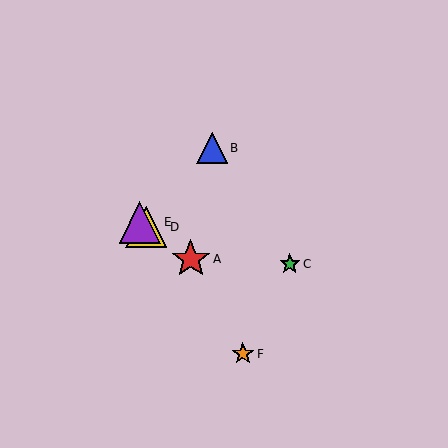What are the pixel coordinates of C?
Object C is at (290, 264).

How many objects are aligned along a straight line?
3 objects (A, D, E) are aligned along a straight line.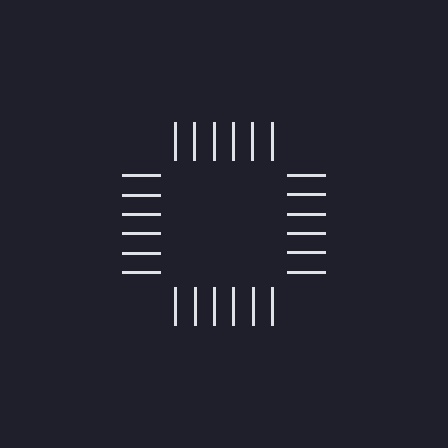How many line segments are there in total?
24 — 6 along each of the 4 edges.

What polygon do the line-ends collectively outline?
An illusory square — the line segments terminate on its edges but no continuous stroke is drawn.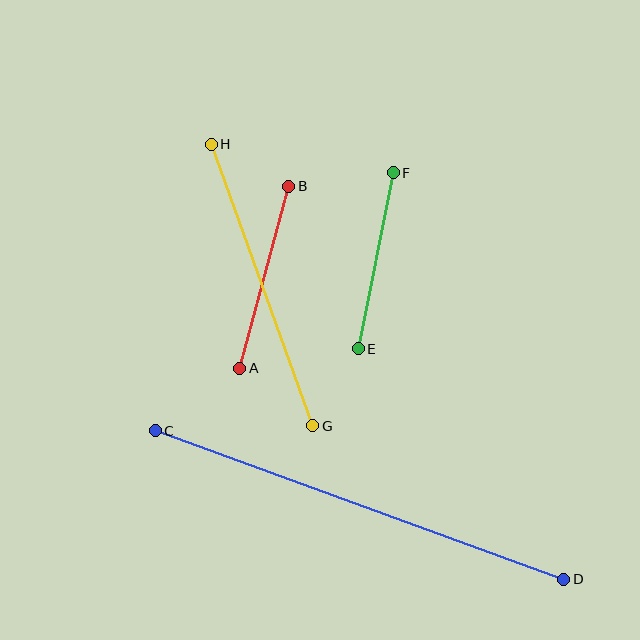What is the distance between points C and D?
The distance is approximately 435 pixels.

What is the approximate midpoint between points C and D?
The midpoint is at approximately (359, 505) pixels.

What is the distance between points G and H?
The distance is approximately 299 pixels.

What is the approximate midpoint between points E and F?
The midpoint is at approximately (376, 261) pixels.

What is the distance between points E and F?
The distance is approximately 180 pixels.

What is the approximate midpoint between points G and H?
The midpoint is at approximately (262, 285) pixels.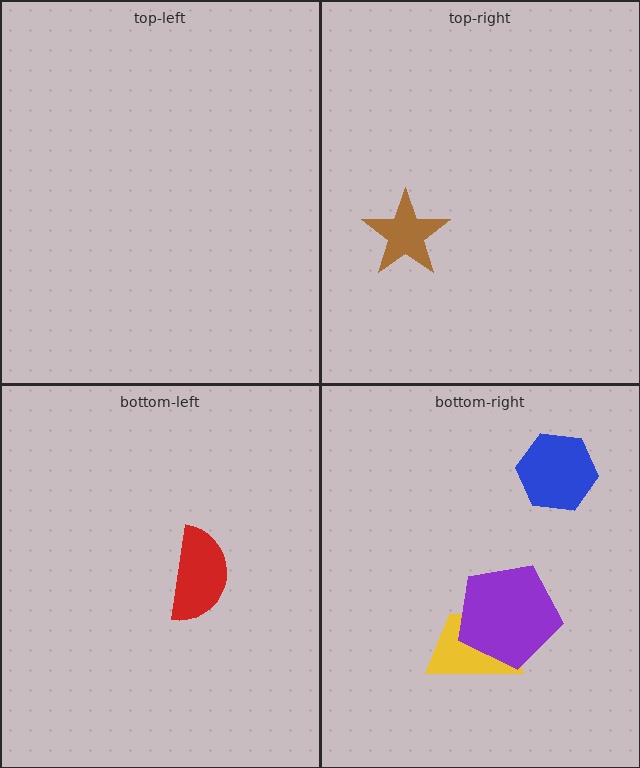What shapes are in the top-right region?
The brown star.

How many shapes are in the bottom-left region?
1.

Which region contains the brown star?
The top-right region.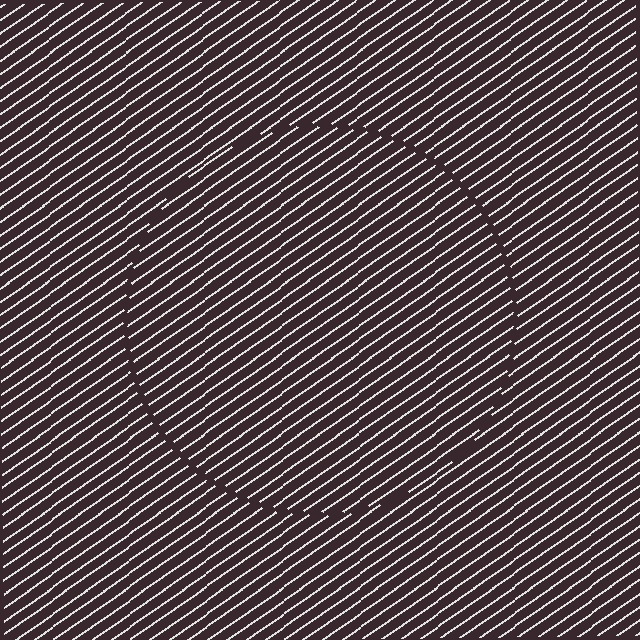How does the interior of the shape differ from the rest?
The interior of the shape contains the same grating, shifted by half a period — the contour is defined by the phase discontinuity where line-ends from the inner and outer gratings abut.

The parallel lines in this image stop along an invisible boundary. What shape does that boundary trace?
An illusory circle. The interior of the shape contains the same grating, shifted by half a period — the contour is defined by the phase discontinuity where line-ends from the inner and outer gratings abut.